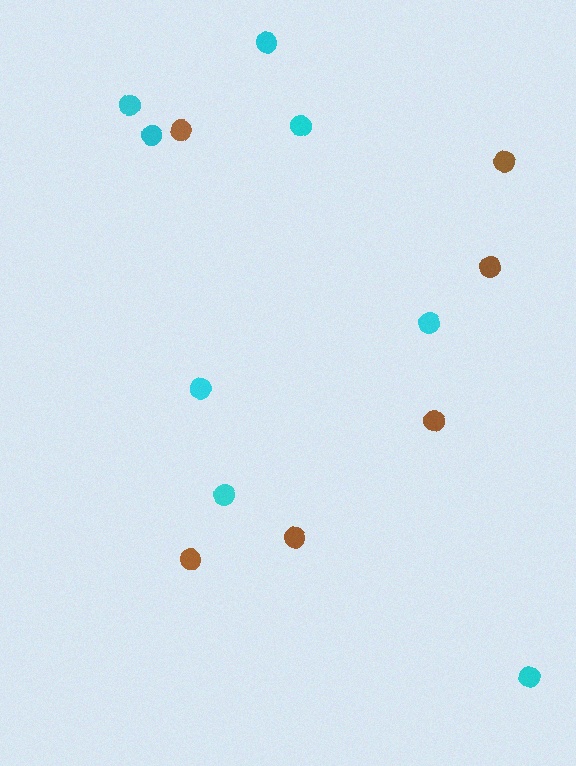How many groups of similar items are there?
There are 2 groups: one group of brown circles (6) and one group of cyan circles (8).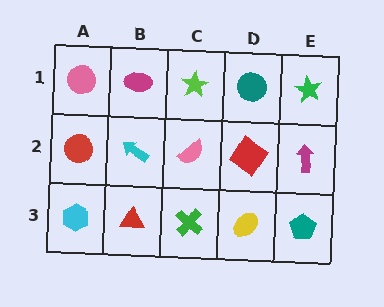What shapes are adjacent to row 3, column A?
A red circle (row 2, column A), a red triangle (row 3, column B).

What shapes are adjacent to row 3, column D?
A red diamond (row 2, column D), a green cross (row 3, column C), a teal pentagon (row 3, column E).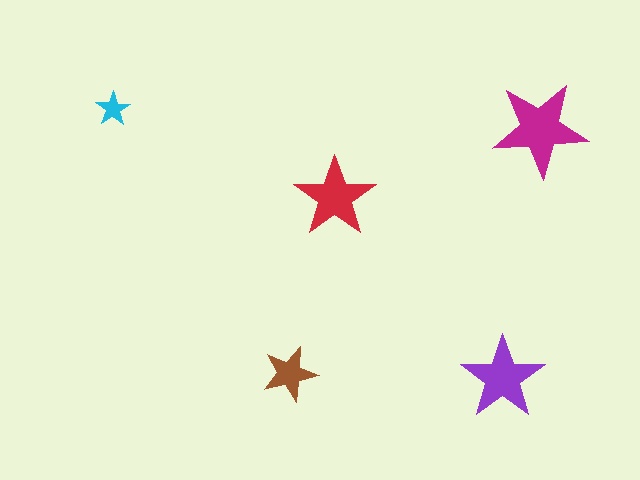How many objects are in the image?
There are 5 objects in the image.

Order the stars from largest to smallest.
the magenta one, the purple one, the red one, the brown one, the cyan one.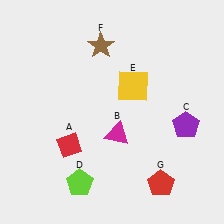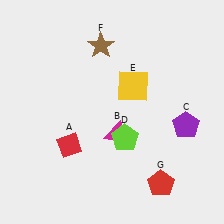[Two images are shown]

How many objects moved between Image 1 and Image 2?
1 object moved between the two images.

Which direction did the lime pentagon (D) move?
The lime pentagon (D) moved right.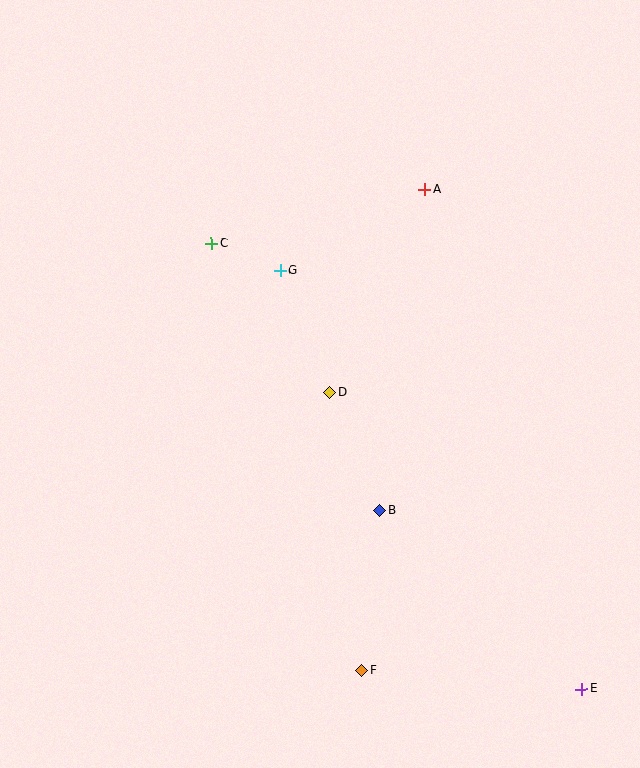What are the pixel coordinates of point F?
Point F is at (361, 671).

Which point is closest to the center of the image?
Point D at (330, 392) is closest to the center.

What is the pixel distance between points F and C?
The distance between F and C is 453 pixels.